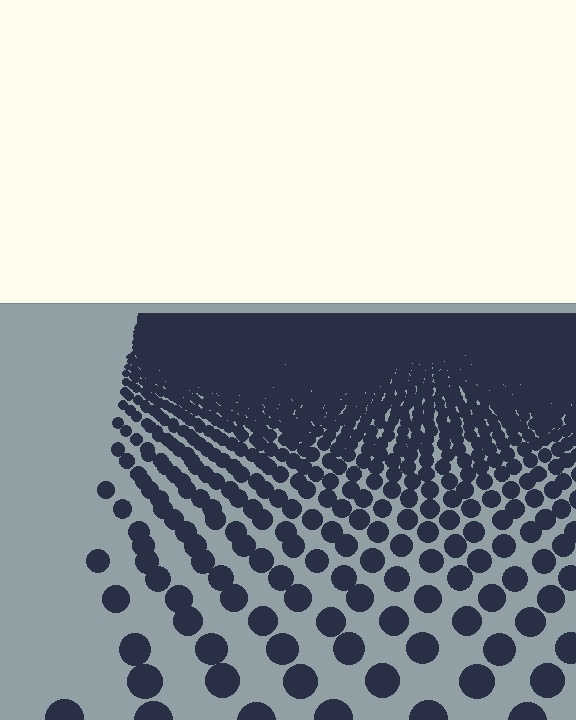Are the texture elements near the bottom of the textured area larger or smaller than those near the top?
Larger. Near the bottom, elements are closer to the viewer and appear at a bigger on-screen size.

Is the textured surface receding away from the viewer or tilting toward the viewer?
The surface is receding away from the viewer. Texture elements get smaller and denser toward the top.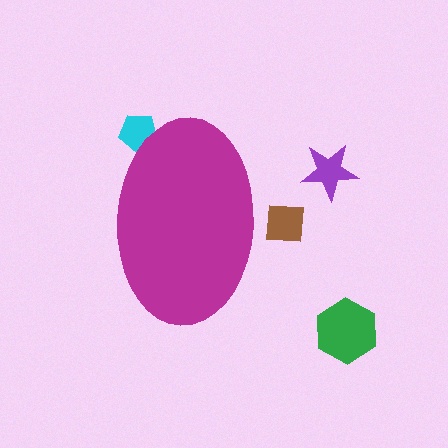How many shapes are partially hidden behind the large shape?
2 shapes are partially hidden.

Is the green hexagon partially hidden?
No, the green hexagon is fully visible.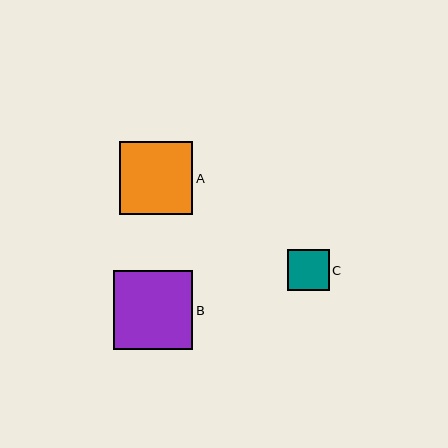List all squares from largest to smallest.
From largest to smallest: B, A, C.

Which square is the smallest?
Square C is the smallest with a size of approximately 42 pixels.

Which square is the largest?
Square B is the largest with a size of approximately 79 pixels.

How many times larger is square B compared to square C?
Square B is approximately 1.9 times the size of square C.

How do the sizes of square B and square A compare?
Square B and square A are approximately the same size.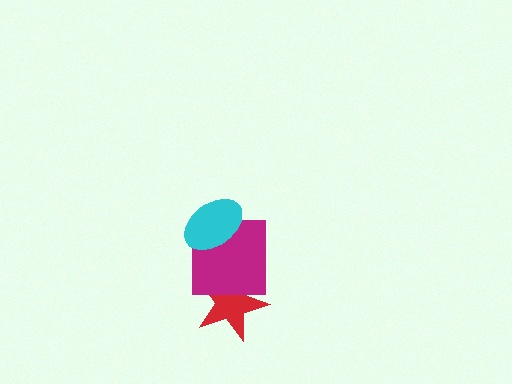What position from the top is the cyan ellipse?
The cyan ellipse is 1st from the top.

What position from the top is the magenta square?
The magenta square is 2nd from the top.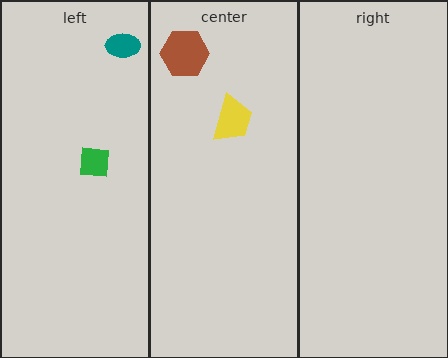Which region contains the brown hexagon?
The center region.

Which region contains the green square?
The left region.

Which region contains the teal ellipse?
The left region.